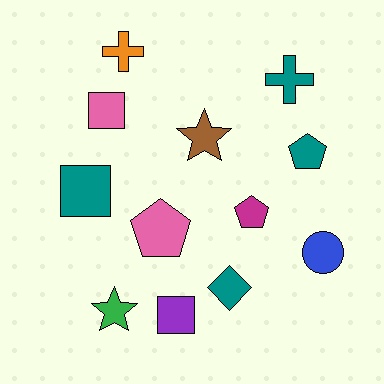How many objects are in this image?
There are 12 objects.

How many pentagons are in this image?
There are 3 pentagons.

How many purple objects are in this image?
There is 1 purple object.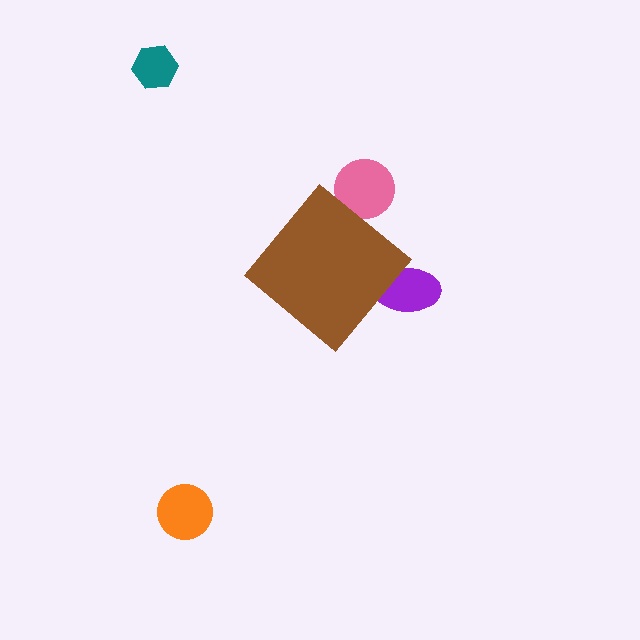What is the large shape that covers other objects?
A brown diamond.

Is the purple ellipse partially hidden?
Yes, the purple ellipse is partially hidden behind the brown diamond.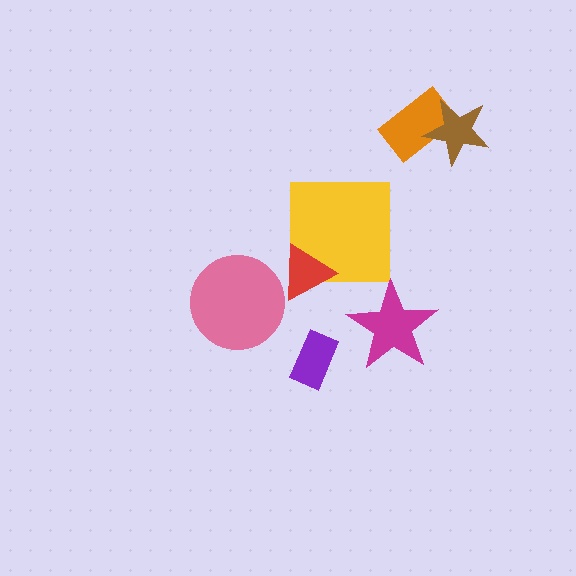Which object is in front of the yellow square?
The red triangle is in front of the yellow square.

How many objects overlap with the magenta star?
0 objects overlap with the magenta star.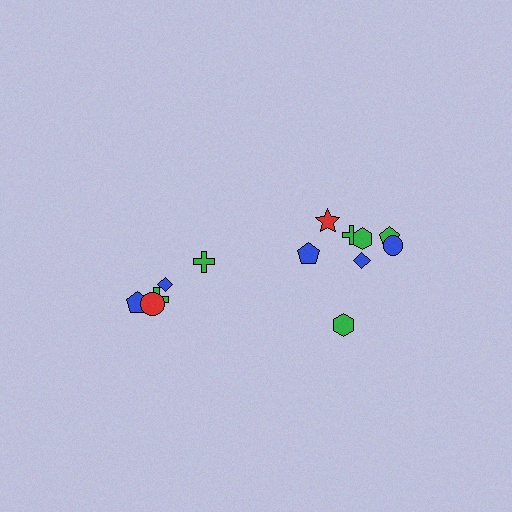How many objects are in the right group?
There are 8 objects.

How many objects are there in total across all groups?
There are 13 objects.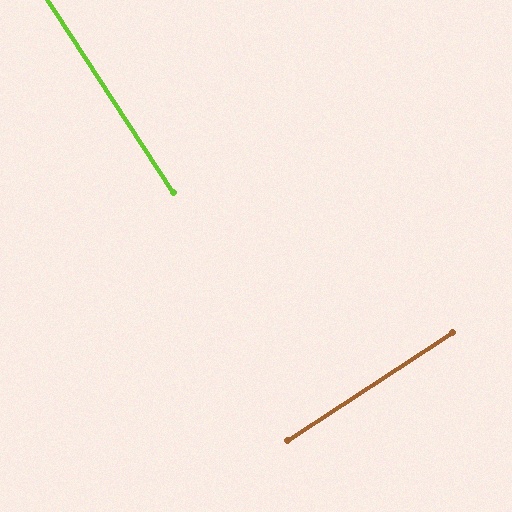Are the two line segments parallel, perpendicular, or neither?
Perpendicular — they meet at approximately 90°.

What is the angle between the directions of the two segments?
Approximately 90 degrees.